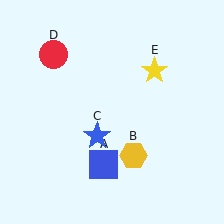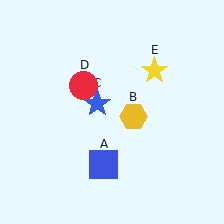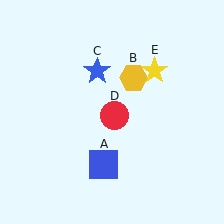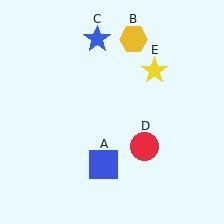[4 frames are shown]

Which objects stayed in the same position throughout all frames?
Blue square (object A) and yellow star (object E) remained stationary.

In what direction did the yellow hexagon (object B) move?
The yellow hexagon (object B) moved up.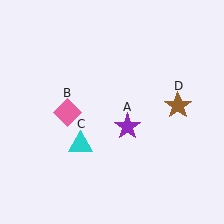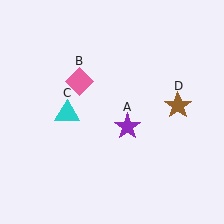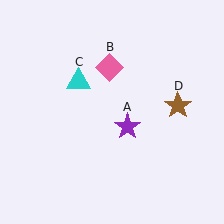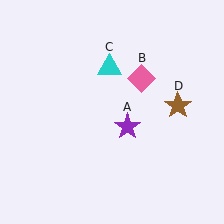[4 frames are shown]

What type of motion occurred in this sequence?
The pink diamond (object B), cyan triangle (object C) rotated clockwise around the center of the scene.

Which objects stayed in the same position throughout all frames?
Purple star (object A) and brown star (object D) remained stationary.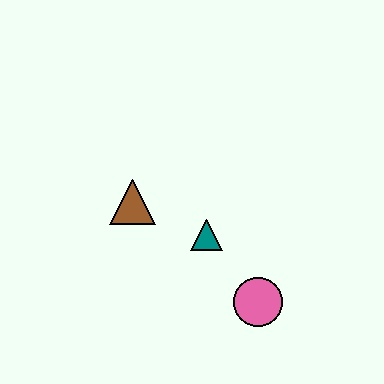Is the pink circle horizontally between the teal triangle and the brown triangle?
No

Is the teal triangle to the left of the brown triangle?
No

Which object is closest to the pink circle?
The teal triangle is closest to the pink circle.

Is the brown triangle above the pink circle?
Yes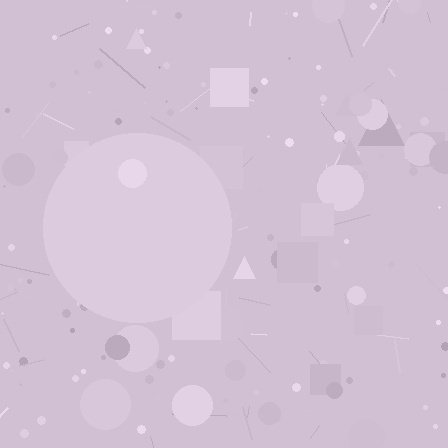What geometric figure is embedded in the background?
A circle is embedded in the background.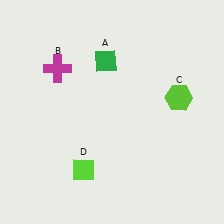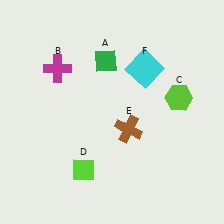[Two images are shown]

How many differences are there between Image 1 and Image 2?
There are 2 differences between the two images.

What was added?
A brown cross (E), a cyan square (F) were added in Image 2.